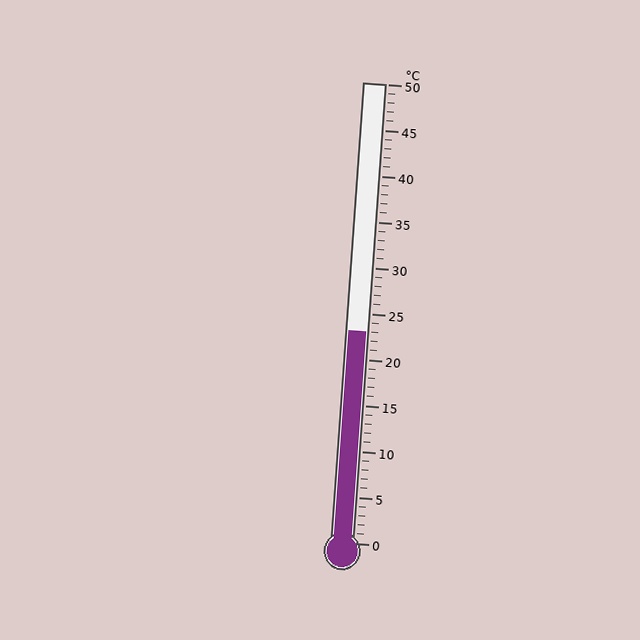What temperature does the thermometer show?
The thermometer shows approximately 23°C.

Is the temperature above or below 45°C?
The temperature is below 45°C.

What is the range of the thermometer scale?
The thermometer scale ranges from 0°C to 50°C.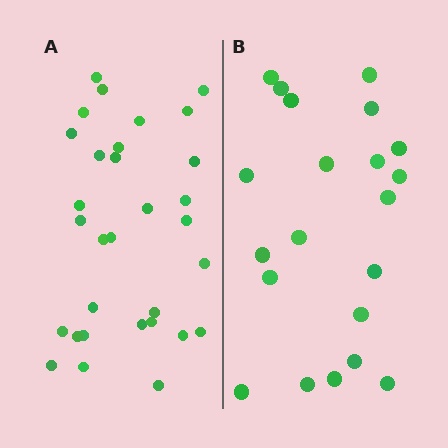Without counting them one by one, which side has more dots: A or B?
Region A (the left region) has more dots.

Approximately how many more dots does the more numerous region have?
Region A has roughly 10 or so more dots than region B.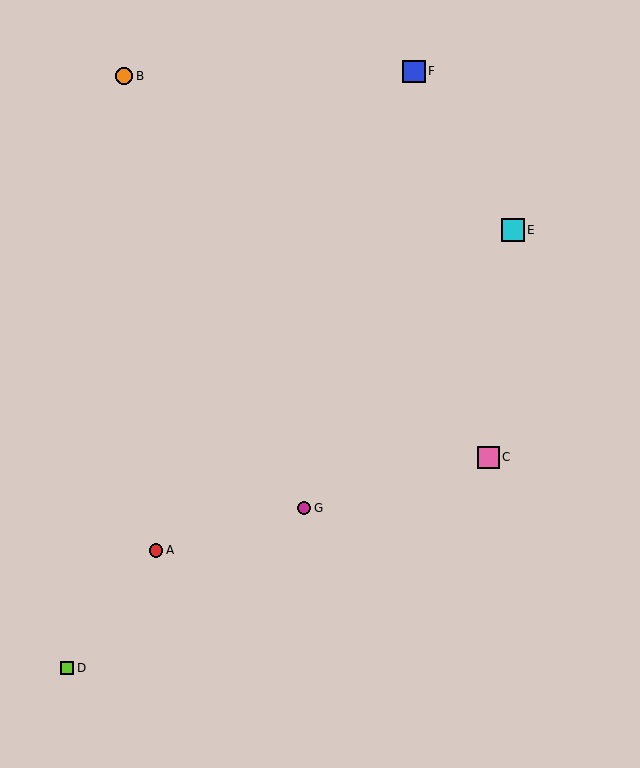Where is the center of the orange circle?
The center of the orange circle is at (124, 76).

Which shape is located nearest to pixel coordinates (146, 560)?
The red circle (labeled A) at (156, 550) is nearest to that location.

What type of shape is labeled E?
Shape E is a cyan square.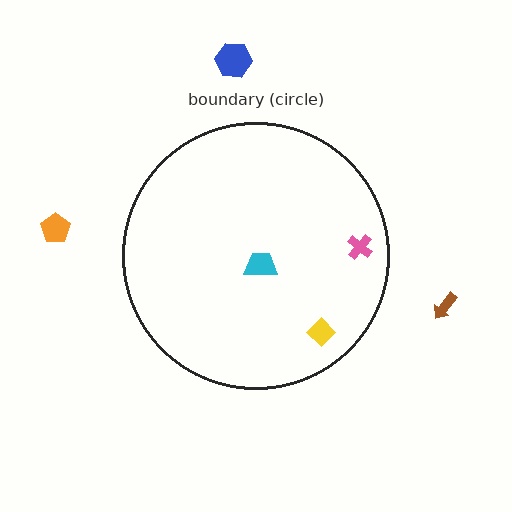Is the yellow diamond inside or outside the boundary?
Inside.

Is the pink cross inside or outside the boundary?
Inside.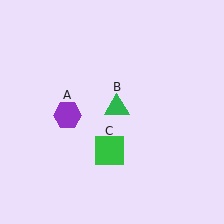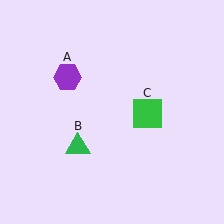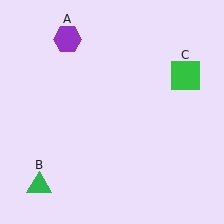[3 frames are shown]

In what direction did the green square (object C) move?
The green square (object C) moved up and to the right.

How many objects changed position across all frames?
3 objects changed position: purple hexagon (object A), green triangle (object B), green square (object C).